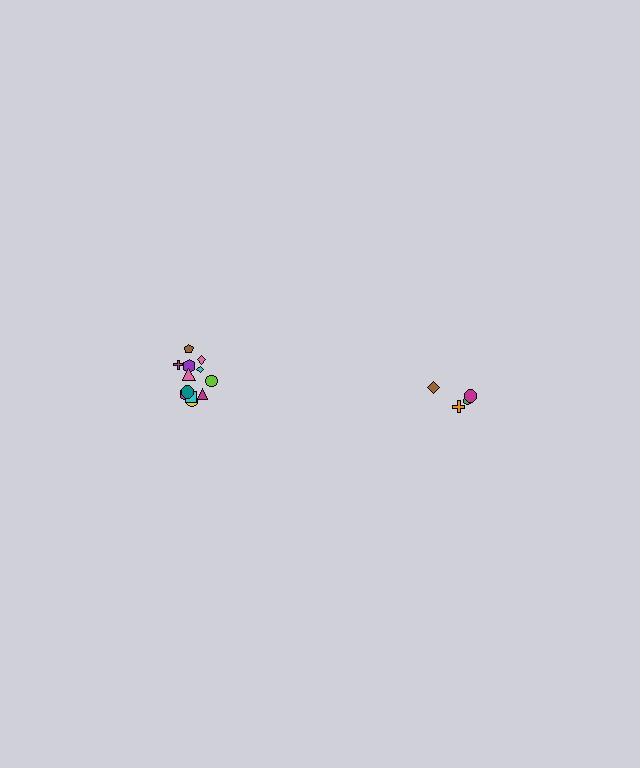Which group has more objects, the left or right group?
The left group.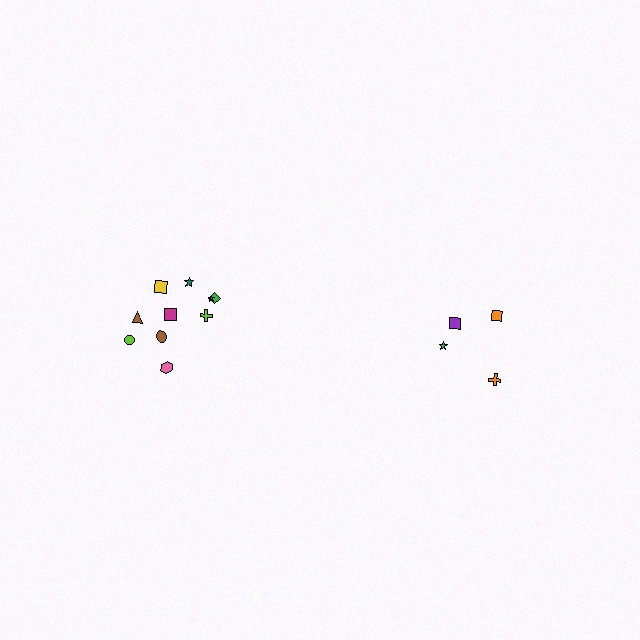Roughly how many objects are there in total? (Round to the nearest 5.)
Roughly 15 objects in total.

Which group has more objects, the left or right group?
The left group.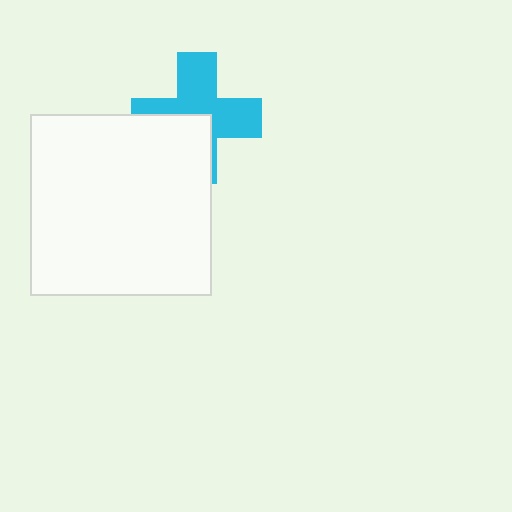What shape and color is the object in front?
The object in front is a white square.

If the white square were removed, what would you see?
You would see the complete cyan cross.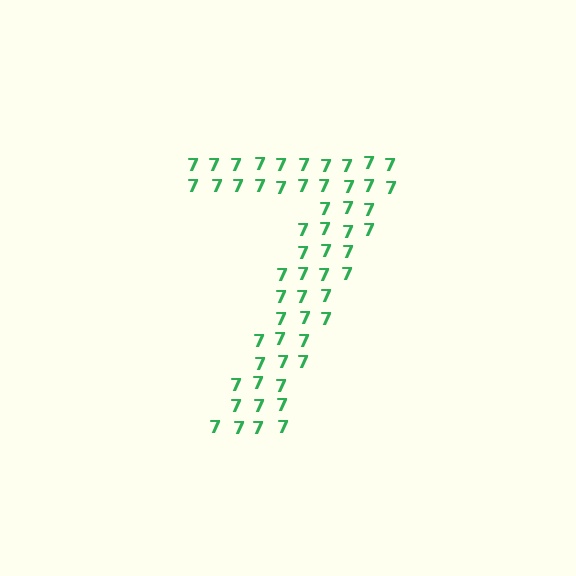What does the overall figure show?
The overall figure shows the digit 7.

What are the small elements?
The small elements are digit 7's.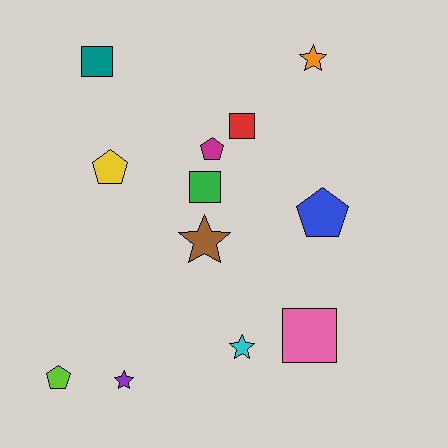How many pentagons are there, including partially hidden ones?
There are 4 pentagons.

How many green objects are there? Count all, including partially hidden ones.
There is 1 green object.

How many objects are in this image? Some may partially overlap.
There are 12 objects.